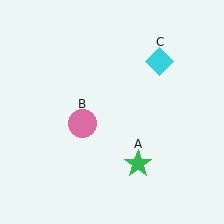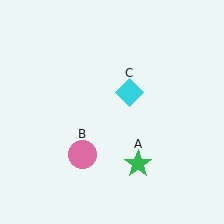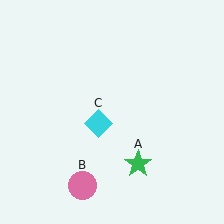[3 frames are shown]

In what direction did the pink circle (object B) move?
The pink circle (object B) moved down.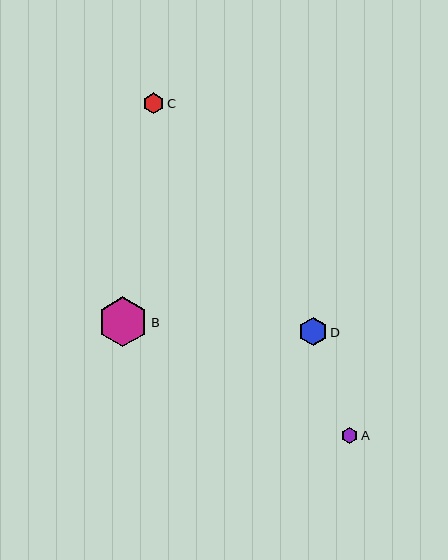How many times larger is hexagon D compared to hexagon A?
Hexagon D is approximately 1.7 times the size of hexagon A.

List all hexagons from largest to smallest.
From largest to smallest: B, D, C, A.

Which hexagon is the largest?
Hexagon B is the largest with a size of approximately 49 pixels.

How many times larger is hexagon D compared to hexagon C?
Hexagon D is approximately 1.3 times the size of hexagon C.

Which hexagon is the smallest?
Hexagon A is the smallest with a size of approximately 16 pixels.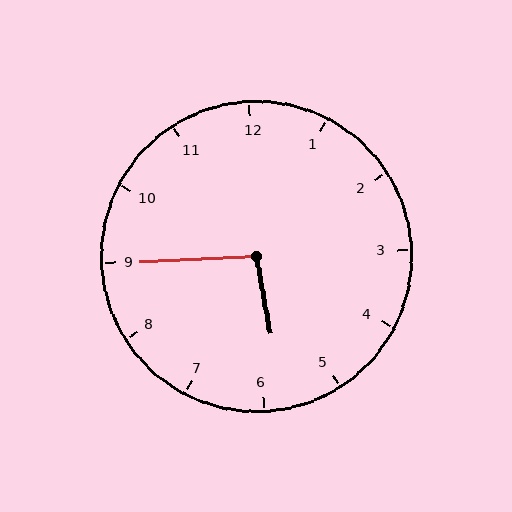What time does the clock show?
5:45.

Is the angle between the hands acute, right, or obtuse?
It is obtuse.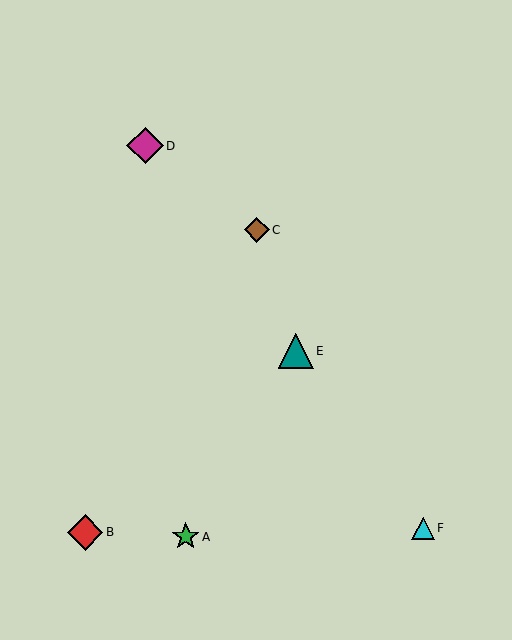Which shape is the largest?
The magenta diamond (labeled D) is the largest.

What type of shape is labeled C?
Shape C is a brown diamond.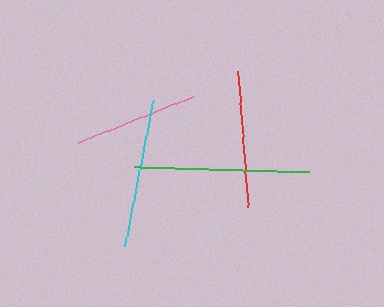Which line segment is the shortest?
The pink line is the shortest at approximately 123 pixels.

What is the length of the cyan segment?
The cyan segment is approximately 149 pixels long.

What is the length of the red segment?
The red segment is approximately 135 pixels long.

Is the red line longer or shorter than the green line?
The green line is longer than the red line.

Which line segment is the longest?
The green line is the longest at approximately 176 pixels.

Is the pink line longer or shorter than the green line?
The green line is longer than the pink line.